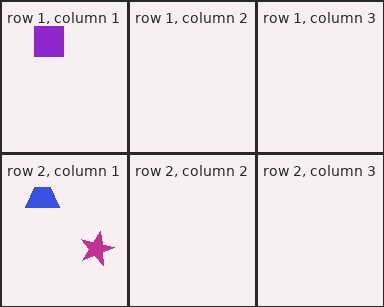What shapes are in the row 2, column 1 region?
The blue trapezoid, the magenta star.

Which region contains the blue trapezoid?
The row 2, column 1 region.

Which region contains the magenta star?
The row 2, column 1 region.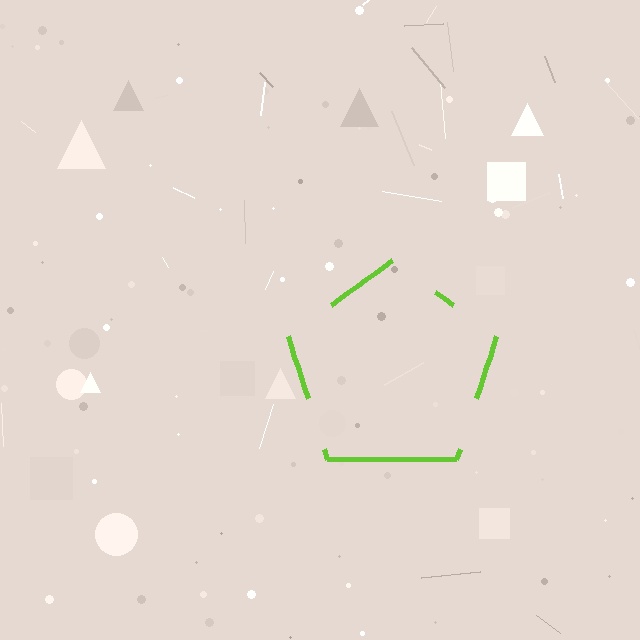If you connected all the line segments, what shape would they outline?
They would outline a pentagon.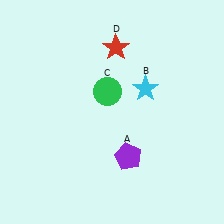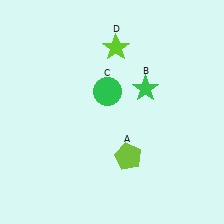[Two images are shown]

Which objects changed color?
A changed from purple to lime. B changed from cyan to green. D changed from red to lime.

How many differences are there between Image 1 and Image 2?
There are 3 differences between the two images.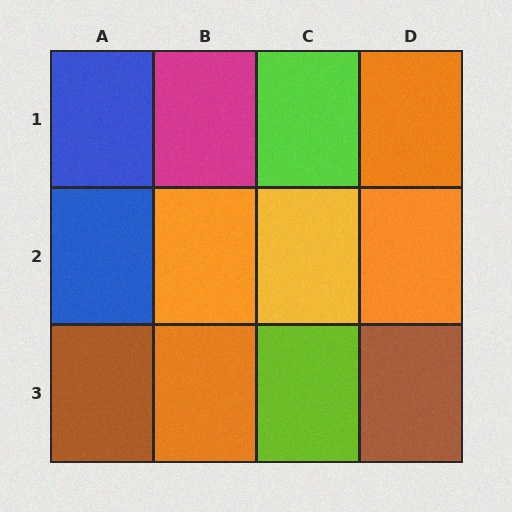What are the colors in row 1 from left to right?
Blue, magenta, lime, orange.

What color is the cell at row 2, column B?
Orange.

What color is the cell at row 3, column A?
Brown.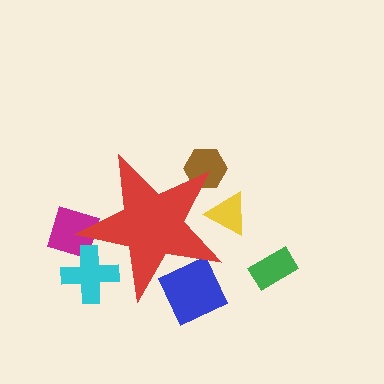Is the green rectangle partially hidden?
No, the green rectangle is fully visible.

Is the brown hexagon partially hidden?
Yes, the brown hexagon is partially hidden behind the red star.